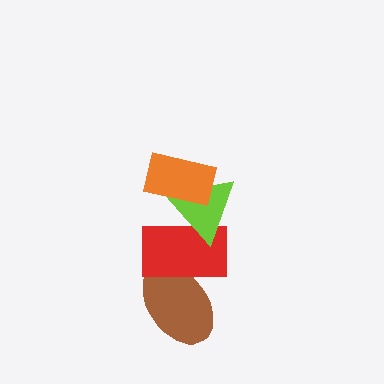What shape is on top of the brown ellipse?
The red rectangle is on top of the brown ellipse.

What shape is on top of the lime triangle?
The orange rectangle is on top of the lime triangle.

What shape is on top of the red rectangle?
The lime triangle is on top of the red rectangle.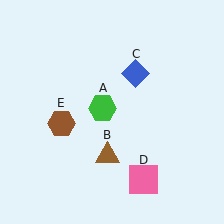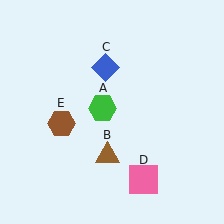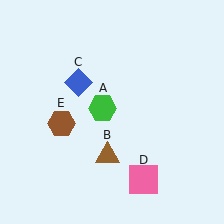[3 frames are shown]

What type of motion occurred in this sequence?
The blue diamond (object C) rotated counterclockwise around the center of the scene.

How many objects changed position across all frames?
1 object changed position: blue diamond (object C).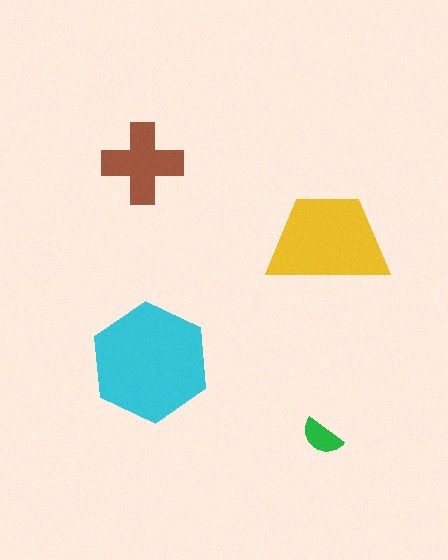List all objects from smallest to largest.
The green semicircle, the brown cross, the yellow trapezoid, the cyan hexagon.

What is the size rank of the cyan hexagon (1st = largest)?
1st.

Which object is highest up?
The brown cross is topmost.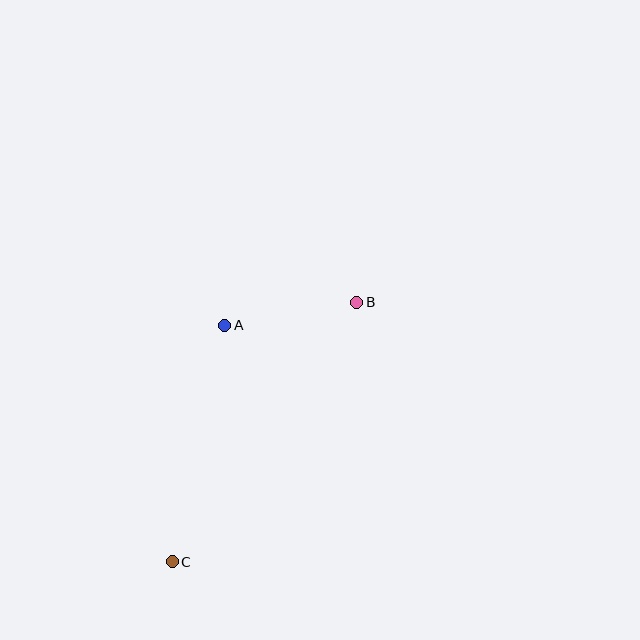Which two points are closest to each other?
Points A and B are closest to each other.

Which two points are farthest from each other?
Points B and C are farthest from each other.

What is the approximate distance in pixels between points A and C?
The distance between A and C is approximately 242 pixels.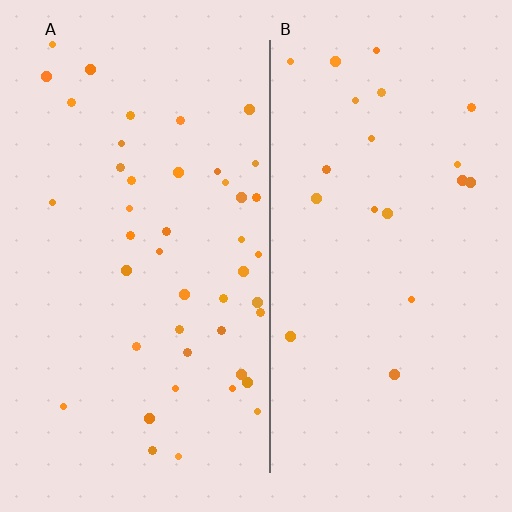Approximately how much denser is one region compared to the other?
Approximately 2.2× — region A over region B.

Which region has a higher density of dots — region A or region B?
A (the left).